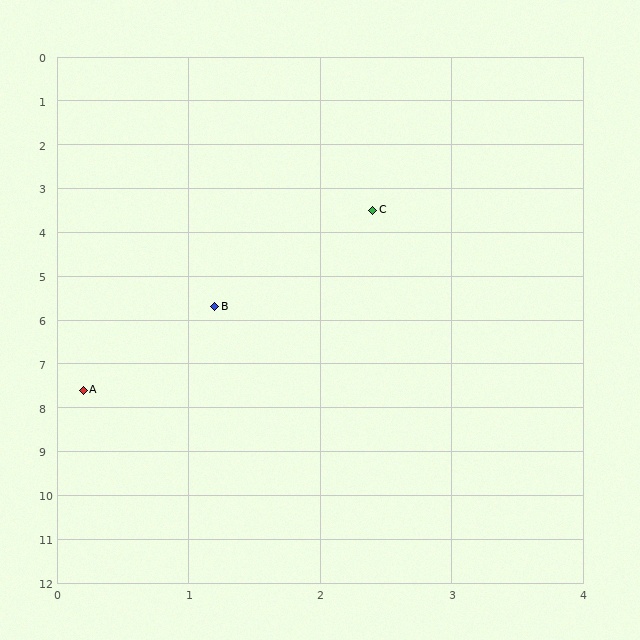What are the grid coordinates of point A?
Point A is at approximately (0.2, 7.6).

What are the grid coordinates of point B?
Point B is at approximately (1.2, 5.7).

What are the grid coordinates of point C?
Point C is at approximately (2.4, 3.5).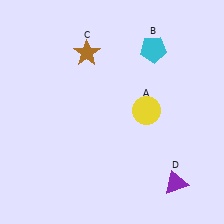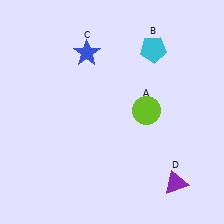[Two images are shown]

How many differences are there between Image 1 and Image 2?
There are 2 differences between the two images.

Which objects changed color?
A changed from yellow to lime. C changed from brown to blue.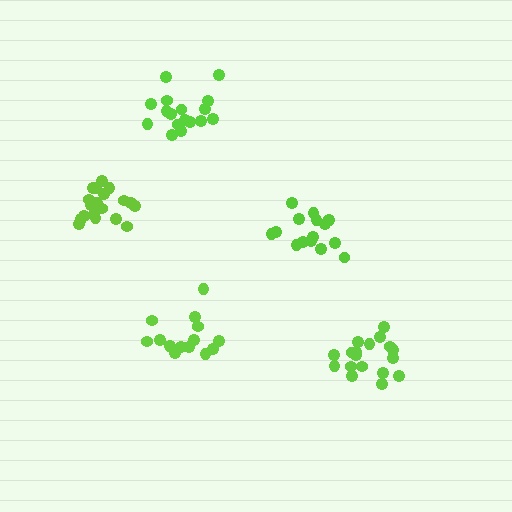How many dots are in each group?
Group 1: 15 dots, Group 2: 18 dots, Group 3: 17 dots, Group 4: 16 dots, Group 5: 19 dots (85 total).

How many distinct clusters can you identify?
There are 5 distinct clusters.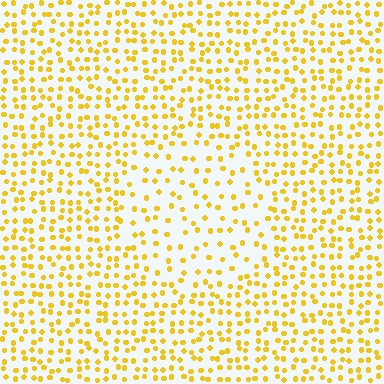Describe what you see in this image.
The image contains small yellow elements arranged at two different densities. A circle-shaped region is visible where the elements are less densely packed than the surrounding area.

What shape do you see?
I see a circle.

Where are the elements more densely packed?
The elements are more densely packed outside the circle boundary.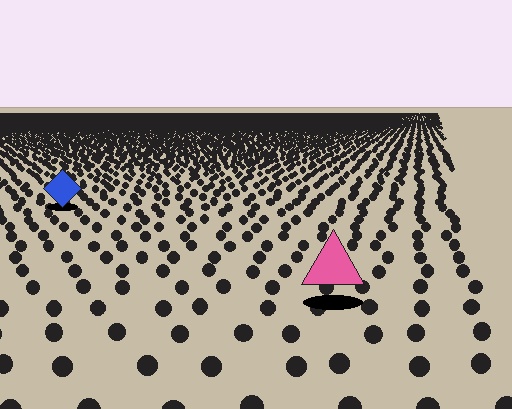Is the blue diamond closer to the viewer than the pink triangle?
No. The pink triangle is closer — you can tell from the texture gradient: the ground texture is coarser near it.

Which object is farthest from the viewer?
The blue diamond is farthest from the viewer. It appears smaller and the ground texture around it is denser.